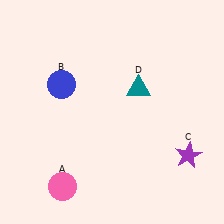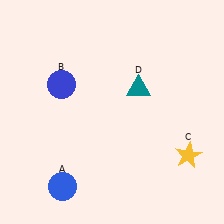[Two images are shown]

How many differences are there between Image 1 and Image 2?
There are 2 differences between the two images.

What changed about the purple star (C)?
In Image 1, C is purple. In Image 2, it changed to yellow.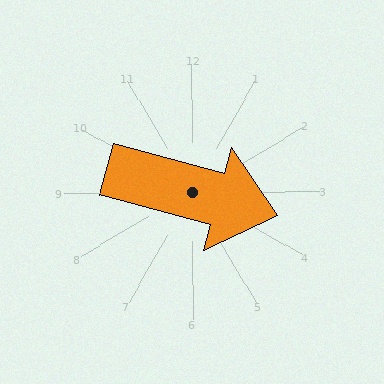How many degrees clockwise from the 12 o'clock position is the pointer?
Approximately 105 degrees.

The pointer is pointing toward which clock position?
Roughly 4 o'clock.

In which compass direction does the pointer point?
East.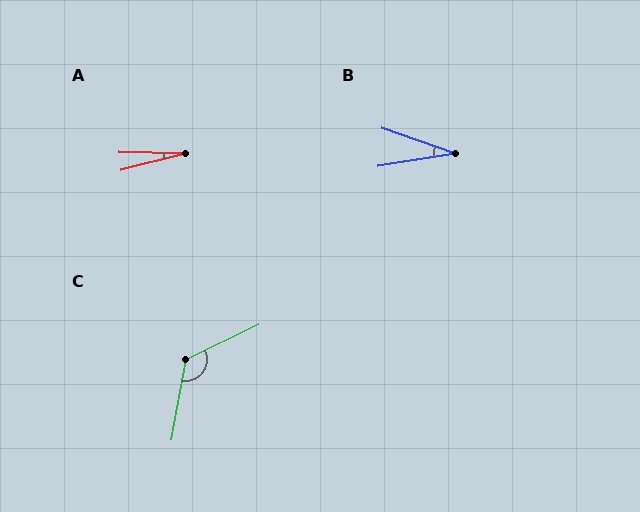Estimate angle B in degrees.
Approximately 28 degrees.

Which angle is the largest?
C, at approximately 126 degrees.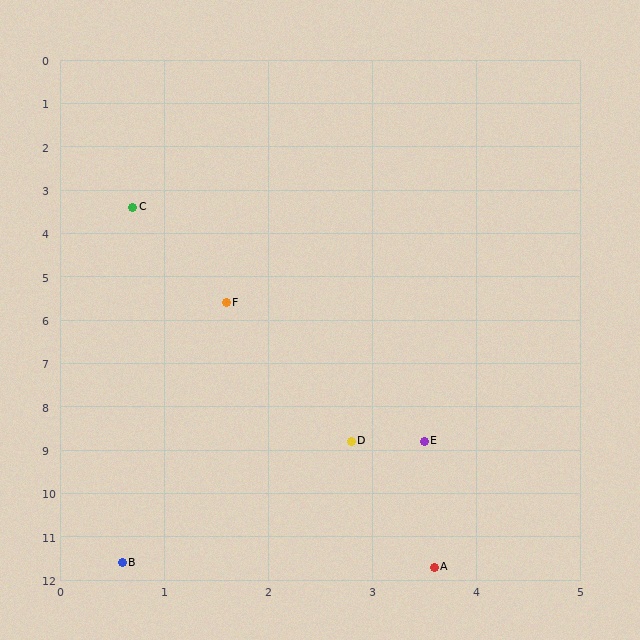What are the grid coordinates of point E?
Point E is at approximately (3.5, 8.8).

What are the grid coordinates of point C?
Point C is at approximately (0.7, 3.4).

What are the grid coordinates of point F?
Point F is at approximately (1.6, 5.6).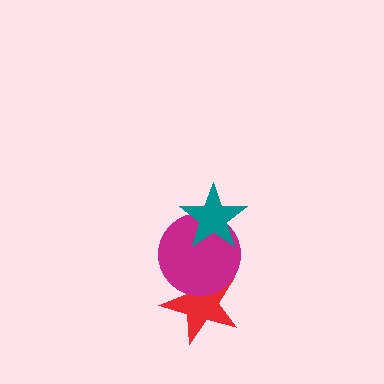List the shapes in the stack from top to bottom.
From top to bottom: the teal star, the magenta circle, the red star.